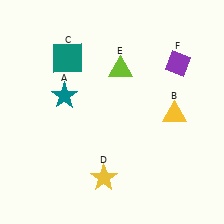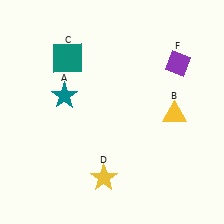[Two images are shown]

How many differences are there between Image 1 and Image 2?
There is 1 difference between the two images.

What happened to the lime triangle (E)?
The lime triangle (E) was removed in Image 2. It was in the top-right area of Image 1.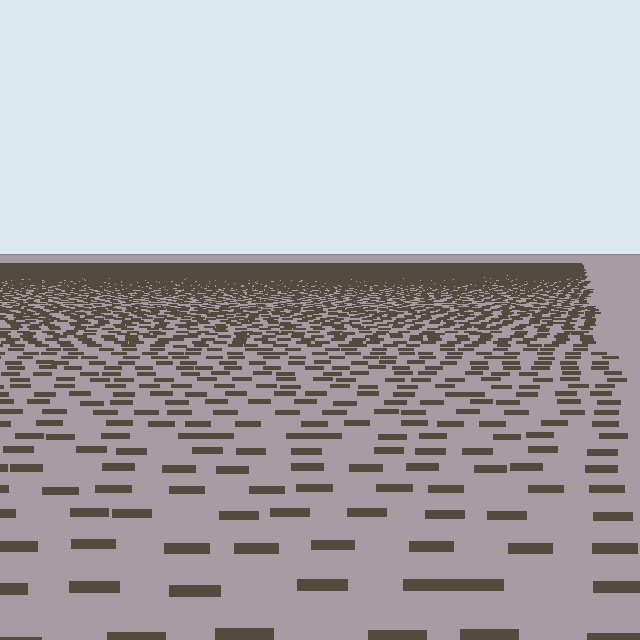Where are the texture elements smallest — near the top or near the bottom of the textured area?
Near the top.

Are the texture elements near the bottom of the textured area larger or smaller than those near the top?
Larger. Near the bottom, elements are closer to the viewer and appear at a bigger on-screen size.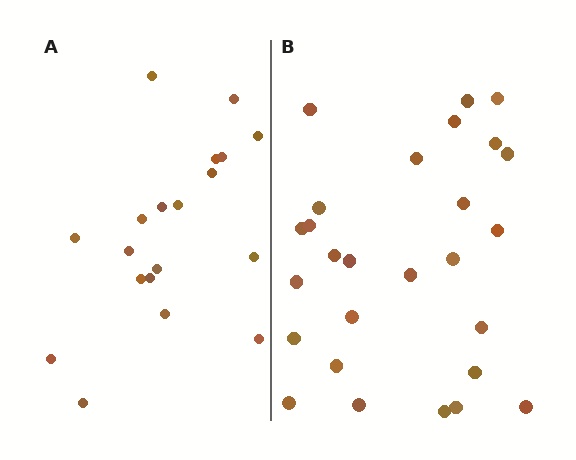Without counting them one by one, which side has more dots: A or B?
Region B (the right region) has more dots.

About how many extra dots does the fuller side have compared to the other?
Region B has roughly 8 or so more dots than region A.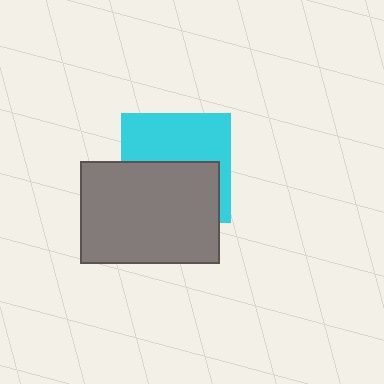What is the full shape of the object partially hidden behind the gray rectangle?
The partially hidden object is a cyan square.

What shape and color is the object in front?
The object in front is a gray rectangle.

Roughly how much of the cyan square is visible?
About half of it is visible (roughly 50%).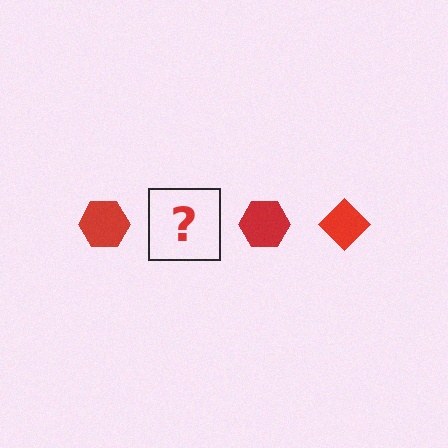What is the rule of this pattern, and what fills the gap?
The rule is that the pattern cycles through hexagon, diamond shapes in red. The gap should be filled with a red diamond.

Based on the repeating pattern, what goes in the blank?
The blank should be a red diamond.